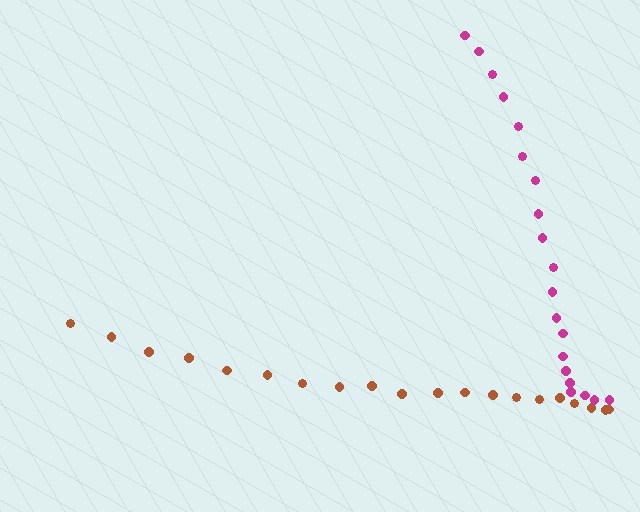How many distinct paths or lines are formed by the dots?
There are 2 distinct paths.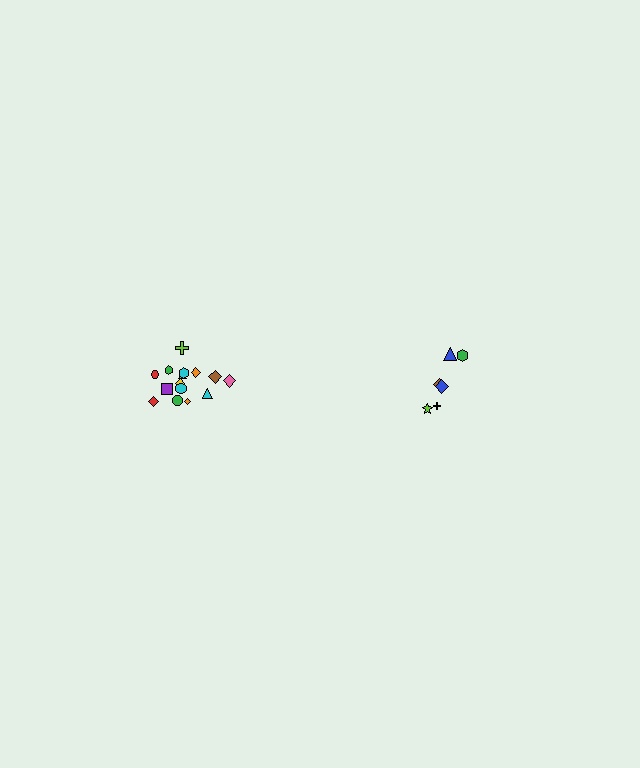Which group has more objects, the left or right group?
The left group.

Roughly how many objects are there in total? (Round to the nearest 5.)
Roughly 20 objects in total.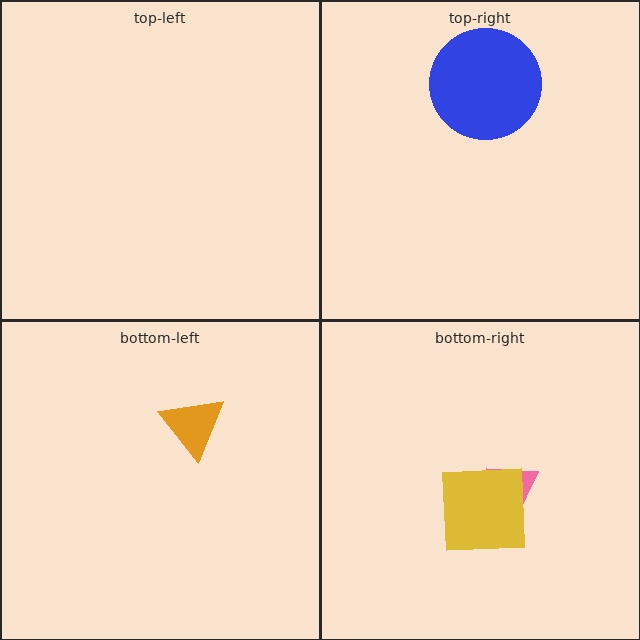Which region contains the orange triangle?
The bottom-left region.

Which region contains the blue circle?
The top-right region.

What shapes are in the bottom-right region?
The pink trapezoid, the yellow square.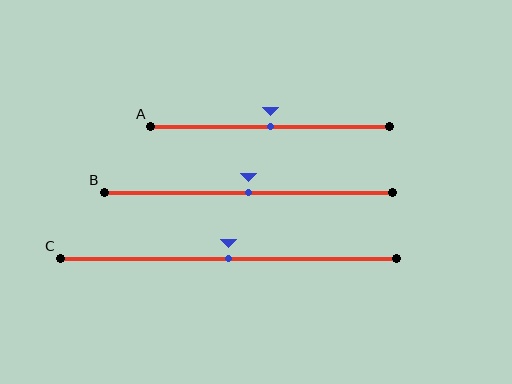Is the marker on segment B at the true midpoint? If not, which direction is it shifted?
Yes, the marker on segment B is at the true midpoint.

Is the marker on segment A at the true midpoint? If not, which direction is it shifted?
Yes, the marker on segment A is at the true midpoint.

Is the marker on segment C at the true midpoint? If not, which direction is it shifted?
Yes, the marker on segment C is at the true midpoint.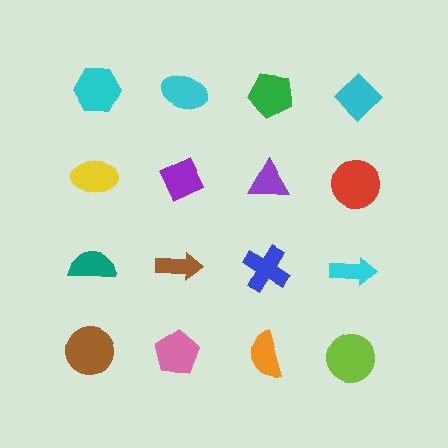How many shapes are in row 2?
4 shapes.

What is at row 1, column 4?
A cyan diamond.